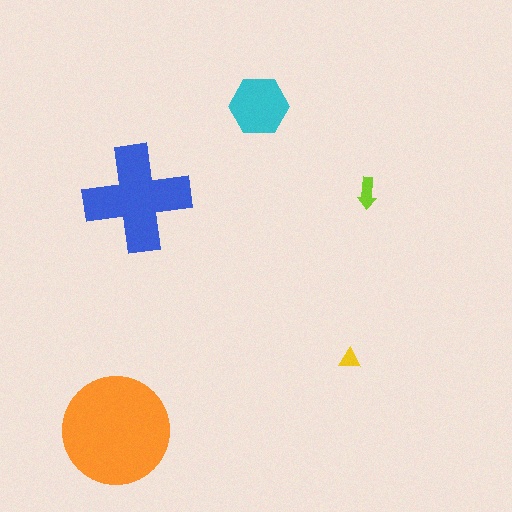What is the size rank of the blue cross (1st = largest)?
2nd.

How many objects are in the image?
There are 5 objects in the image.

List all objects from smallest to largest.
The yellow triangle, the lime arrow, the cyan hexagon, the blue cross, the orange circle.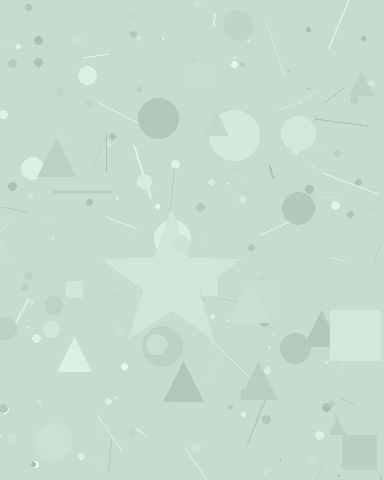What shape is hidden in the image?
A star is hidden in the image.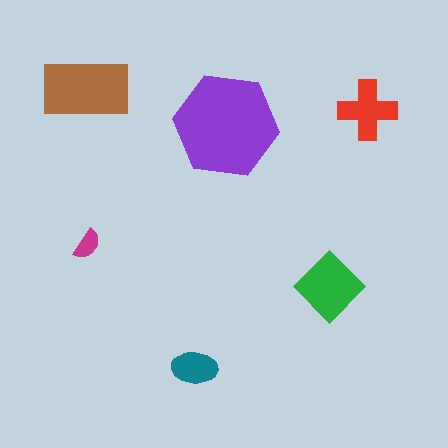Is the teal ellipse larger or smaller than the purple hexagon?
Smaller.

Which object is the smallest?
The magenta semicircle.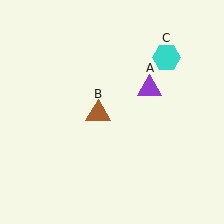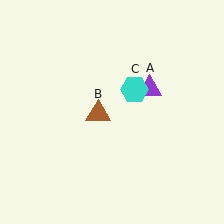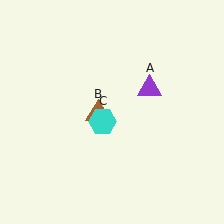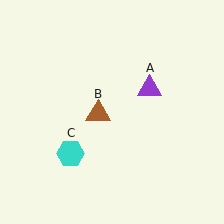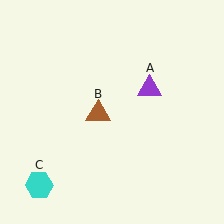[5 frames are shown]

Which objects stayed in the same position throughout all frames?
Purple triangle (object A) and brown triangle (object B) remained stationary.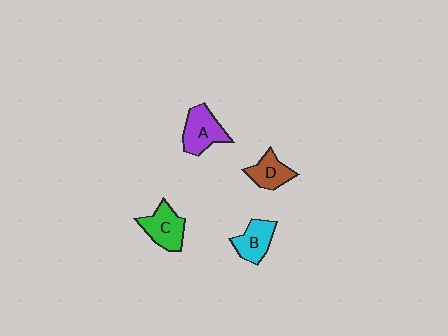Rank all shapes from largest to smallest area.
From largest to smallest: A (purple), C (green), B (cyan), D (brown).